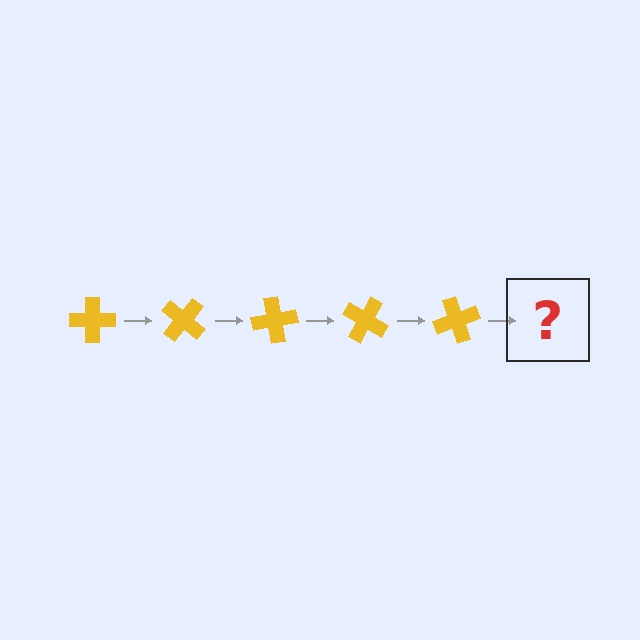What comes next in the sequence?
The next element should be a yellow cross rotated 200 degrees.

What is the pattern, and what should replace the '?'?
The pattern is that the cross rotates 40 degrees each step. The '?' should be a yellow cross rotated 200 degrees.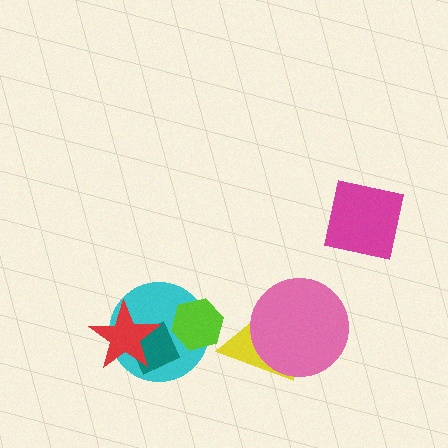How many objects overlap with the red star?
2 objects overlap with the red star.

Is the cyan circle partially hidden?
Yes, it is partially covered by another shape.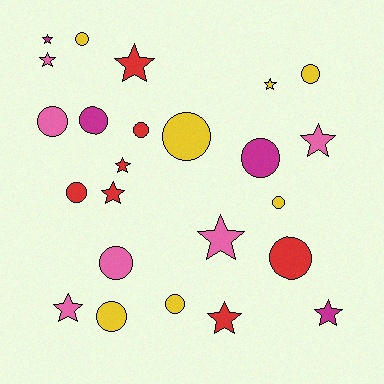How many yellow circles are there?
There are 6 yellow circles.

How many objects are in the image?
There are 24 objects.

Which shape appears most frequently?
Circle, with 13 objects.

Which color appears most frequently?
Yellow, with 7 objects.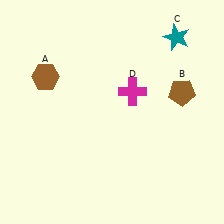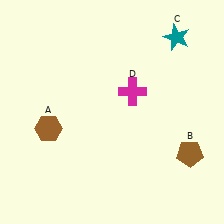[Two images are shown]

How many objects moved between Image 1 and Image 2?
2 objects moved between the two images.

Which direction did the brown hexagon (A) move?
The brown hexagon (A) moved down.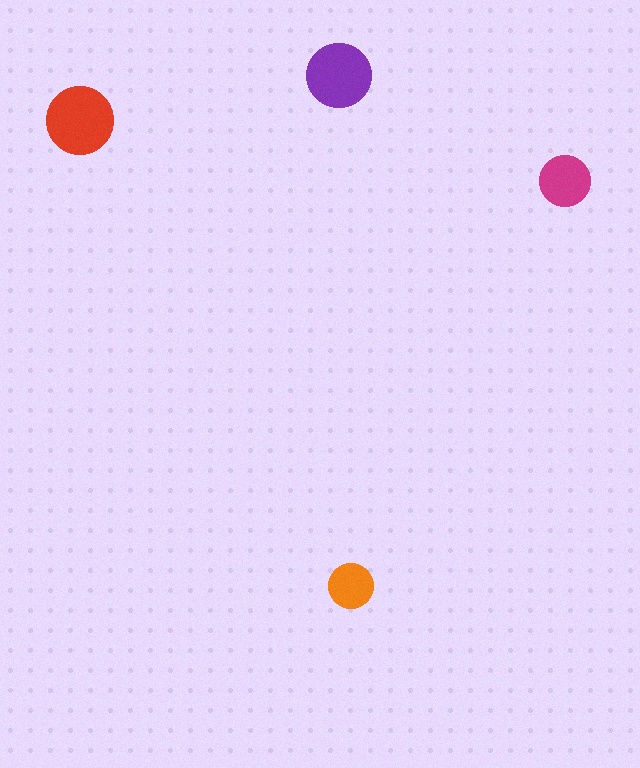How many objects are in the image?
There are 4 objects in the image.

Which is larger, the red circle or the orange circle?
The red one.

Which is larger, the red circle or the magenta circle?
The red one.